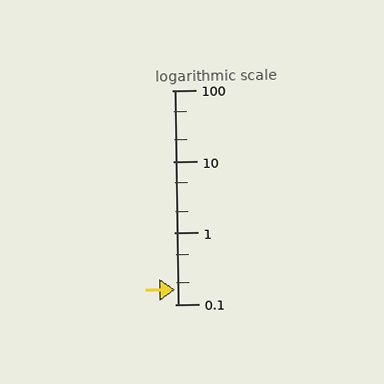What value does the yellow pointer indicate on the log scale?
The pointer indicates approximately 0.16.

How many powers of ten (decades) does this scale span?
The scale spans 3 decades, from 0.1 to 100.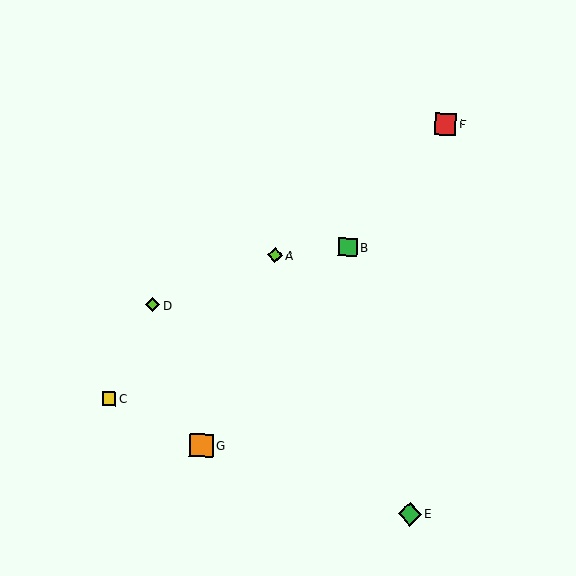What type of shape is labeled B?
Shape B is a green square.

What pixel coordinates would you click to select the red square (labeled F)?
Click at (445, 124) to select the red square F.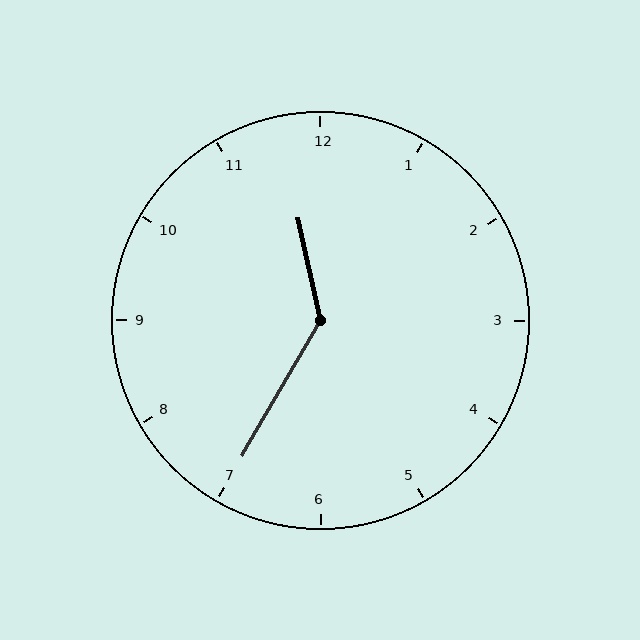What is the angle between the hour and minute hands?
Approximately 138 degrees.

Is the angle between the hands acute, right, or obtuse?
It is obtuse.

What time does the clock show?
11:35.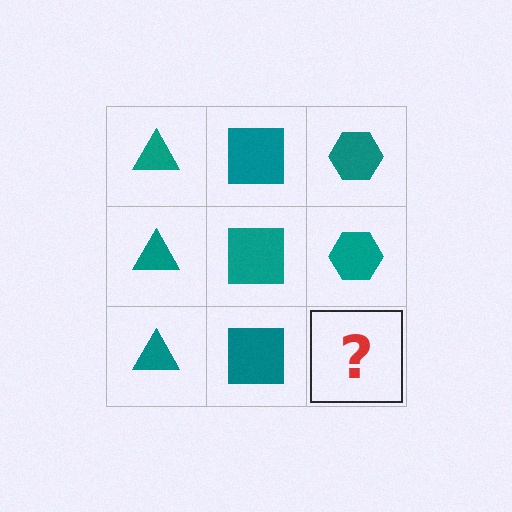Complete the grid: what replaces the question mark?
The question mark should be replaced with a teal hexagon.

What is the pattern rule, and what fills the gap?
The rule is that each column has a consistent shape. The gap should be filled with a teal hexagon.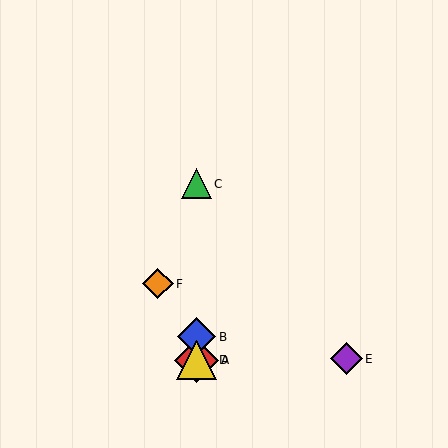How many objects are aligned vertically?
4 objects (A, B, C, D) are aligned vertically.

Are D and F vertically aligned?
No, D is at x≈197 and F is at x≈158.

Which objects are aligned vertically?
Objects A, B, C, D are aligned vertically.